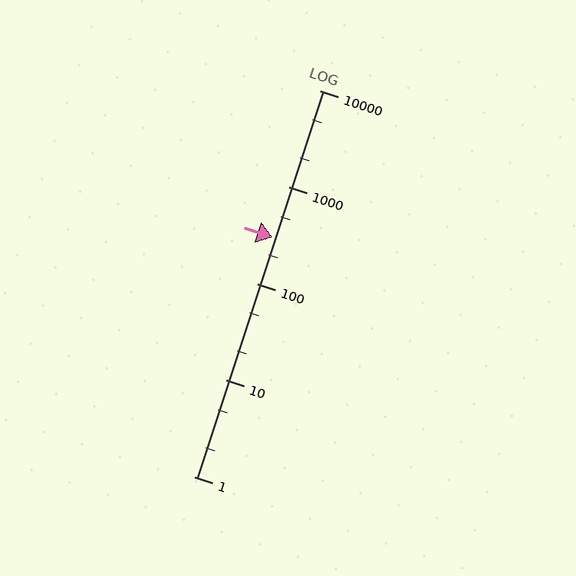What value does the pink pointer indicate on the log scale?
The pointer indicates approximately 300.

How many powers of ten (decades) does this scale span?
The scale spans 4 decades, from 1 to 10000.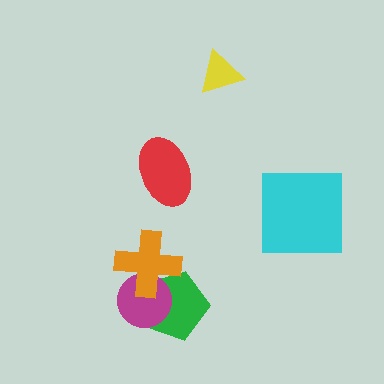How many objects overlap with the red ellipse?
0 objects overlap with the red ellipse.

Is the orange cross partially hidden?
No, no other shape covers it.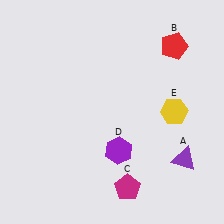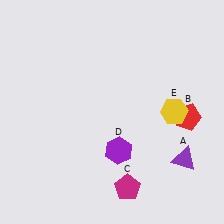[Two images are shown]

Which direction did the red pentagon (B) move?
The red pentagon (B) moved down.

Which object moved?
The red pentagon (B) moved down.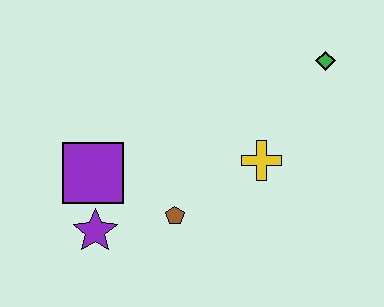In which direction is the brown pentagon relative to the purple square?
The brown pentagon is to the right of the purple square.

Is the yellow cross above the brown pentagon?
Yes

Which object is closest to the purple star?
The purple square is closest to the purple star.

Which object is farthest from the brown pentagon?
The green diamond is farthest from the brown pentagon.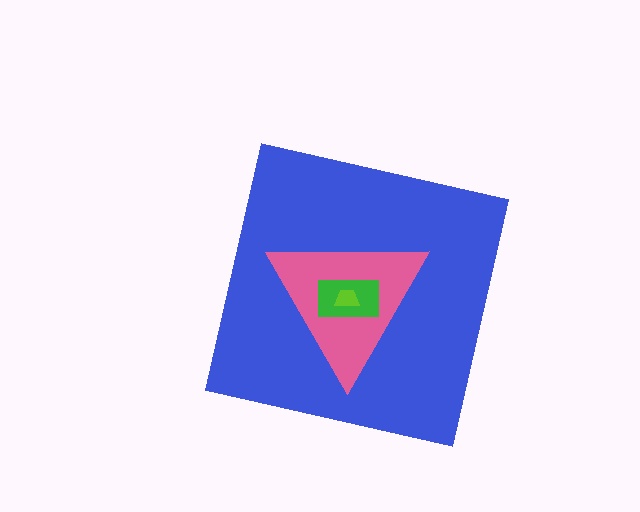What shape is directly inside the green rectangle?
The lime trapezoid.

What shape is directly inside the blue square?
The pink triangle.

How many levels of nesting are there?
4.